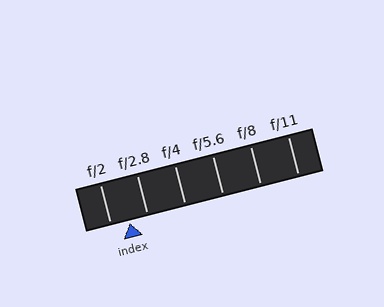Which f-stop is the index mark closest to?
The index mark is closest to f/2.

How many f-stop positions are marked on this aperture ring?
There are 6 f-stop positions marked.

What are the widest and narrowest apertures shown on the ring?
The widest aperture shown is f/2 and the narrowest is f/11.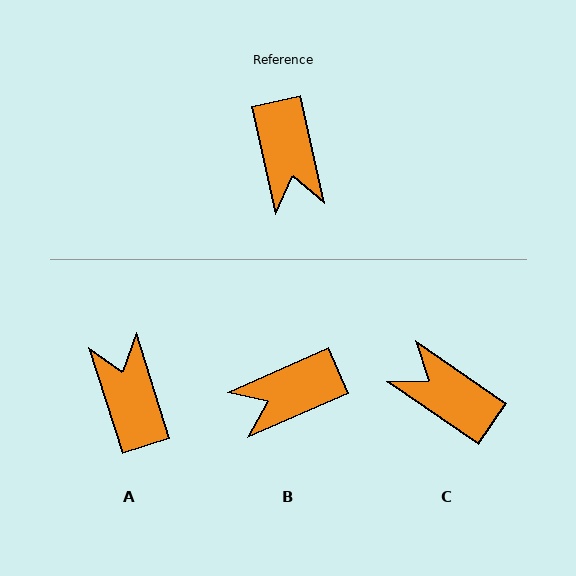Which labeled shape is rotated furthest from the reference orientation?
A, about 175 degrees away.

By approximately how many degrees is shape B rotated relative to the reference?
Approximately 79 degrees clockwise.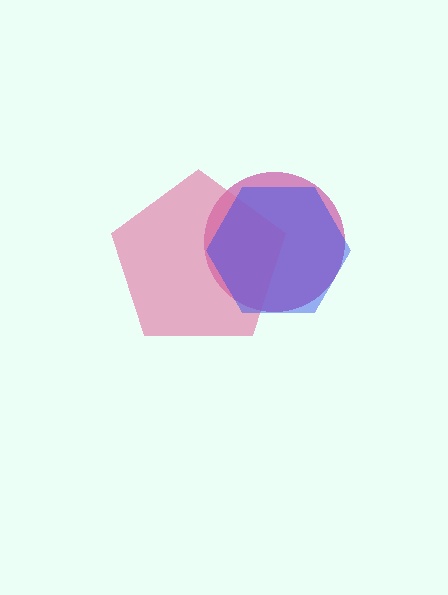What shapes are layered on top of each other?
The layered shapes are: a magenta circle, a pink pentagon, a blue hexagon.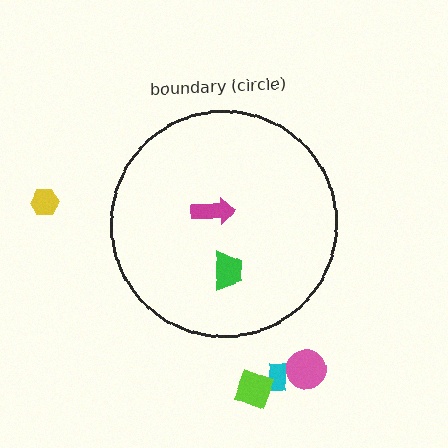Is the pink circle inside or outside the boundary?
Outside.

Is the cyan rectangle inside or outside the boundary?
Outside.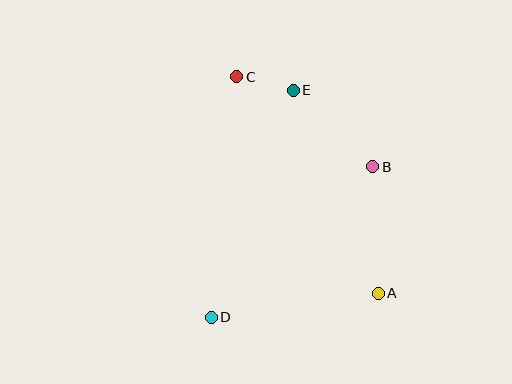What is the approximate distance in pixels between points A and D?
The distance between A and D is approximately 169 pixels.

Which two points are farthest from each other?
Points A and C are farthest from each other.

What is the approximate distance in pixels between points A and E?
The distance between A and E is approximately 220 pixels.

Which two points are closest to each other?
Points C and E are closest to each other.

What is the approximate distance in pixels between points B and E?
The distance between B and E is approximately 110 pixels.